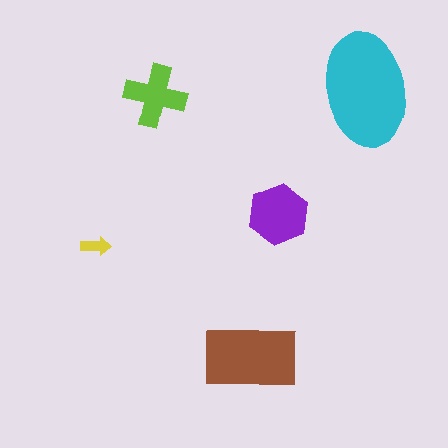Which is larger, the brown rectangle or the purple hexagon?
The brown rectangle.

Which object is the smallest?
The yellow arrow.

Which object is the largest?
The cyan ellipse.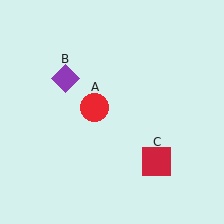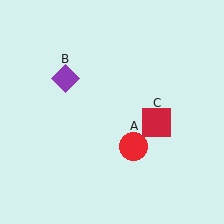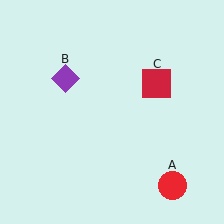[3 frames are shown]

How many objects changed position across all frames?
2 objects changed position: red circle (object A), red square (object C).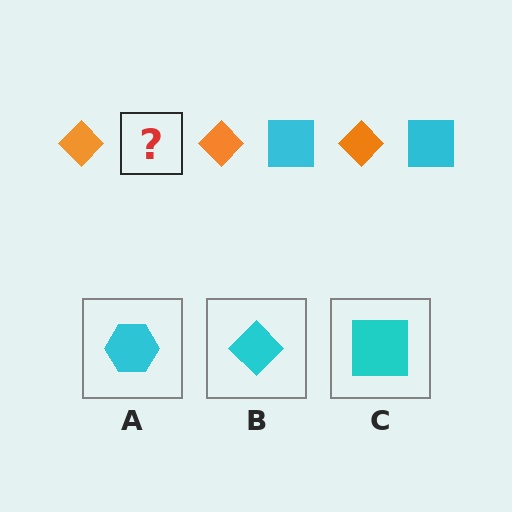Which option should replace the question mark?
Option C.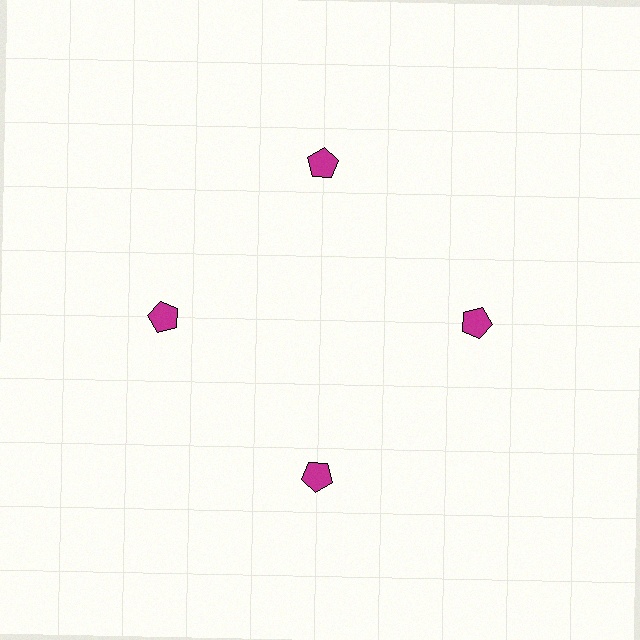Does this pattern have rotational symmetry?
Yes, this pattern has 4-fold rotational symmetry. It looks the same after rotating 90 degrees around the center.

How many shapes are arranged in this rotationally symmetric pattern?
There are 4 shapes, arranged in 4 groups of 1.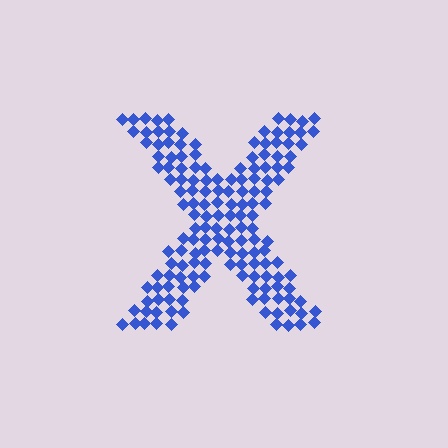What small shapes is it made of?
It is made of small diamonds.